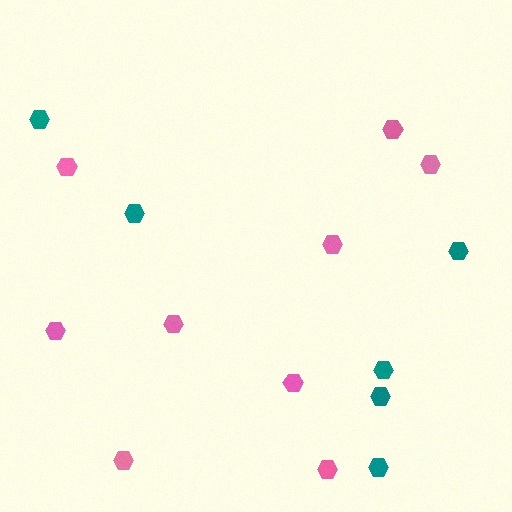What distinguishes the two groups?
There are 2 groups: one group of pink hexagons (9) and one group of teal hexagons (6).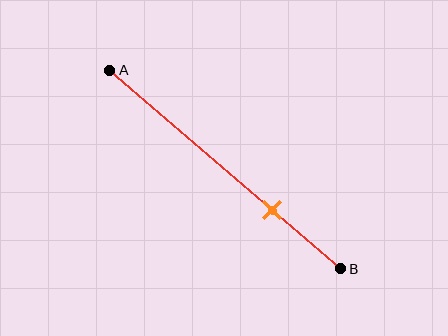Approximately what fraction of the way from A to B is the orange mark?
The orange mark is approximately 70% of the way from A to B.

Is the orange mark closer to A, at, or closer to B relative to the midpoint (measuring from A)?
The orange mark is closer to point B than the midpoint of segment AB.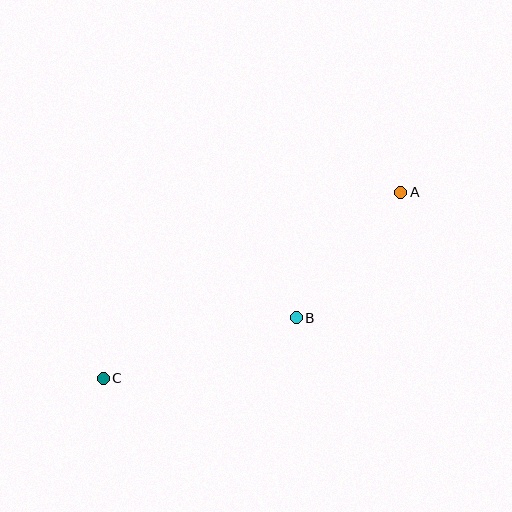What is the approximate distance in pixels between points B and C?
The distance between B and C is approximately 202 pixels.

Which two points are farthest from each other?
Points A and C are farthest from each other.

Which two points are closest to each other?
Points A and B are closest to each other.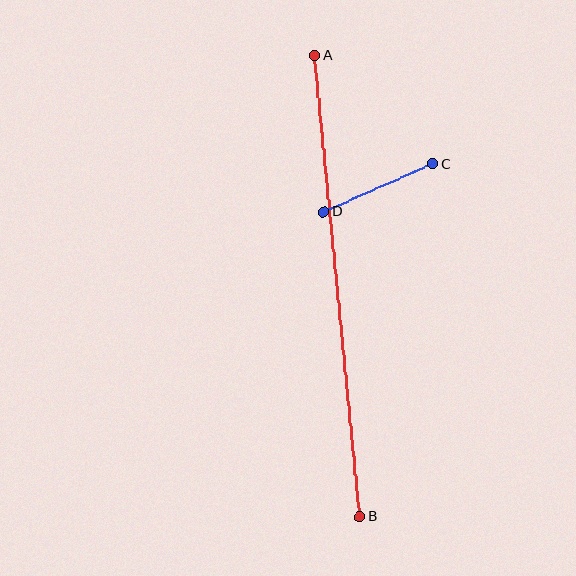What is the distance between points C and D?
The distance is approximately 119 pixels.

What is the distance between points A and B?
The distance is approximately 463 pixels.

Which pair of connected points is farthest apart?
Points A and B are farthest apart.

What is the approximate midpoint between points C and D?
The midpoint is at approximately (378, 188) pixels.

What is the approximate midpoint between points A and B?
The midpoint is at approximately (337, 286) pixels.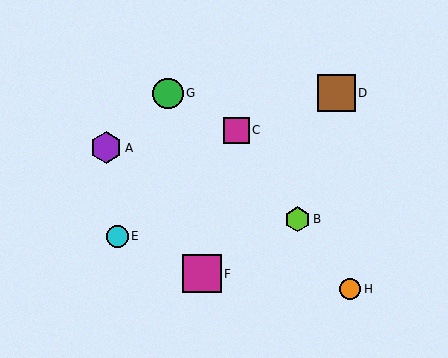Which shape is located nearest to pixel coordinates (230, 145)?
The magenta square (labeled C) at (236, 130) is nearest to that location.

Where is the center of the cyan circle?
The center of the cyan circle is at (117, 236).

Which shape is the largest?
The magenta square (labeled F) is the largest.